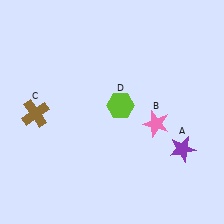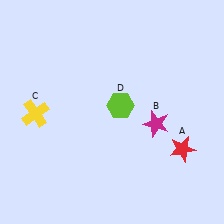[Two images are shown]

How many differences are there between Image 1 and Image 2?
There are 3 differences between the two images.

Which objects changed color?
A changed from purple to red. B changed from pink to magenta. C changed from brown to yellow.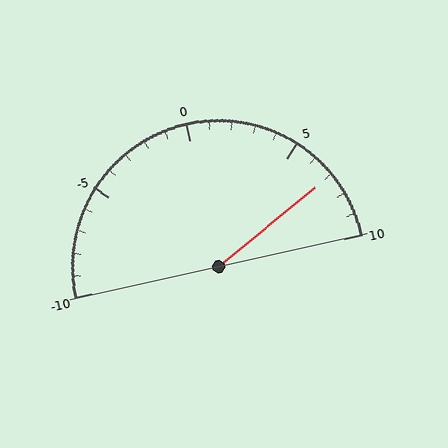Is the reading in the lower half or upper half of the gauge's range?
The reading is in the upper half of the range (-10 to 10).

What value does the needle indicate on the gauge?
The needle indicates approximately 7.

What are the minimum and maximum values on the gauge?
The gauge ranges from -10 to 10.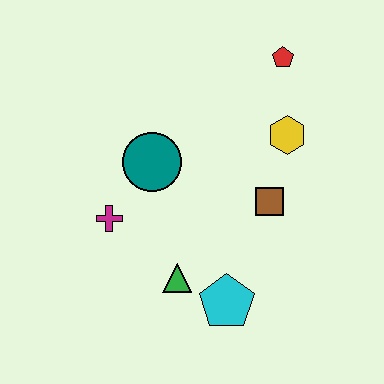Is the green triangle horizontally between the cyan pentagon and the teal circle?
Yes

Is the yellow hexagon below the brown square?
No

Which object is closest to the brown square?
The yellow hexagon is closest to the brown square.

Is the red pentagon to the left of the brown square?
No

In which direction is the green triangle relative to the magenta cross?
The green triangle is to the right of the magenta cross.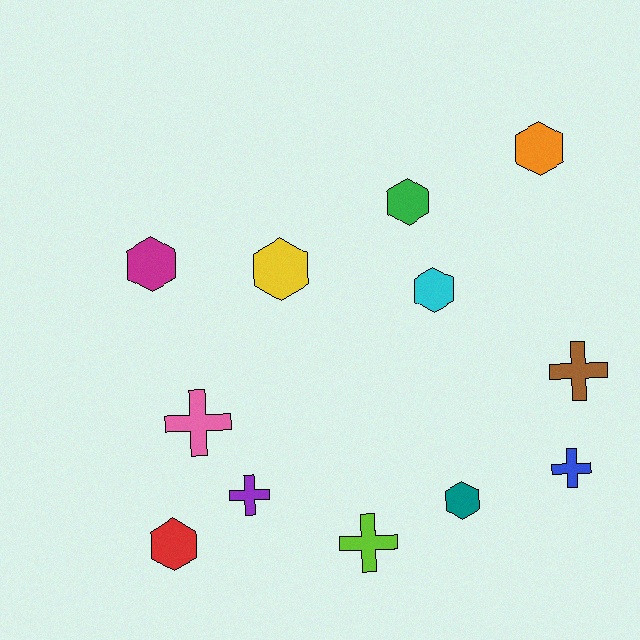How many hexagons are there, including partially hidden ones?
There are 7 hexagons.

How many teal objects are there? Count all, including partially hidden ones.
There is 1 teal object.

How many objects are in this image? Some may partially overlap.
There are 12 objects.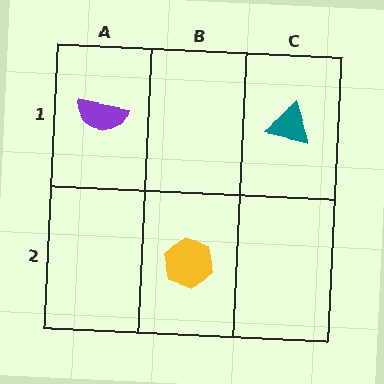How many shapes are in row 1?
2 shapes.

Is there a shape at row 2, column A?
No, that cell is empty.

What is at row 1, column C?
A teal triangle.